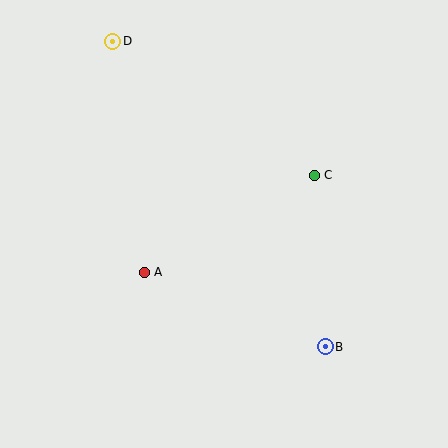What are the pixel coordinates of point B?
Point B is at (325, 347).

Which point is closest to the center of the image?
Point A at (144, 272) is closest to the center.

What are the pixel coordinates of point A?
Point A is at (144, 272).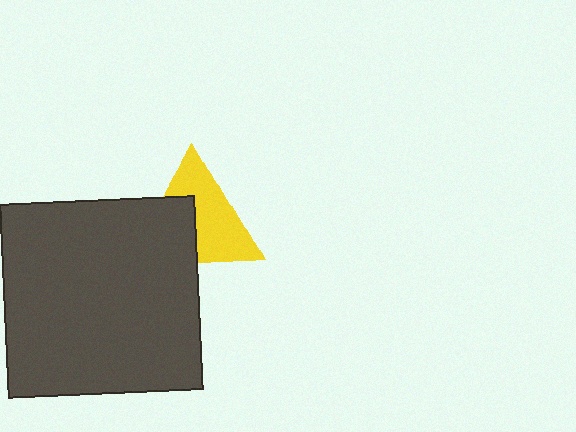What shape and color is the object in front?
The object in front is a dark gray square.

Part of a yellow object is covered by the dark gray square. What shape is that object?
It is a triangle.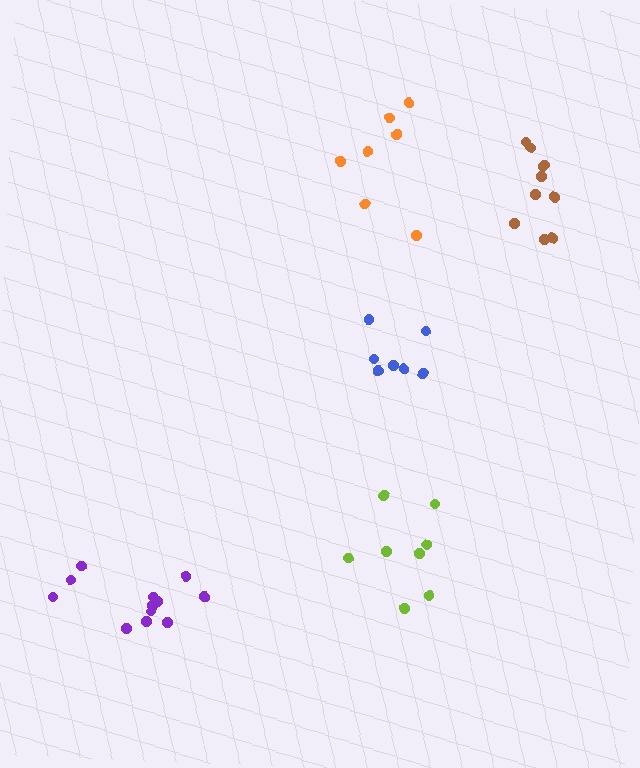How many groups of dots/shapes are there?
There are 5 groups.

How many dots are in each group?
Group 1: 7 dots, Group 2: 7 dots, Group 3: 8 dots, Group 4: 12 dots, Group 5: 10 dots (44 total).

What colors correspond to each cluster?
The clusters are colored: orange, blue, lime, purple, brown.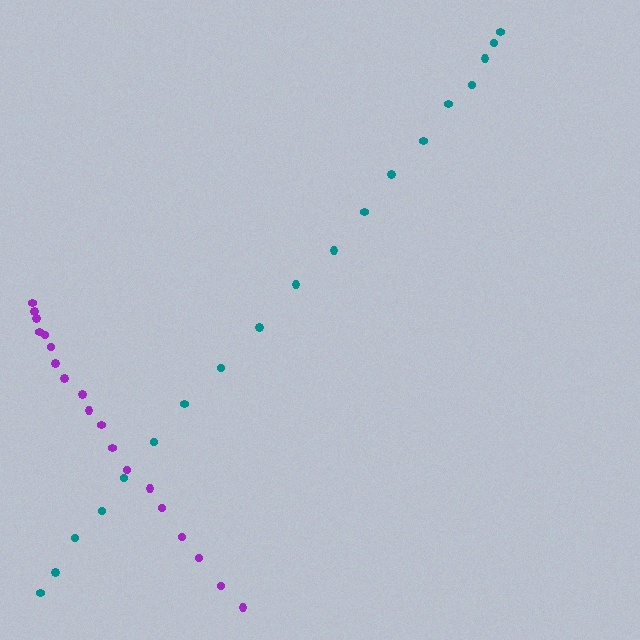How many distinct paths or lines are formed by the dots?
There are 2 distinct paths.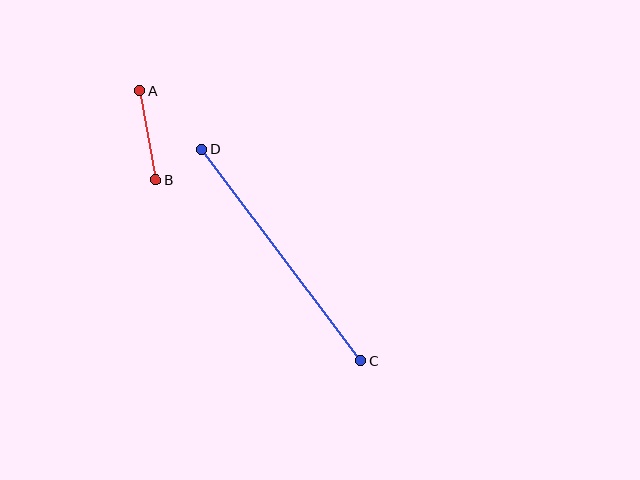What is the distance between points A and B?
The distance is approximately 90 pixels.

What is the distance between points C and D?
The distance is approximately 264 pixels.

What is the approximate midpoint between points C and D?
The midpoint is at approximately (281, 255) pixels.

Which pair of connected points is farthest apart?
Points C and D are farthest apart.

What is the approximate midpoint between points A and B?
The midpoint is at approximately (148, 135) pixels.